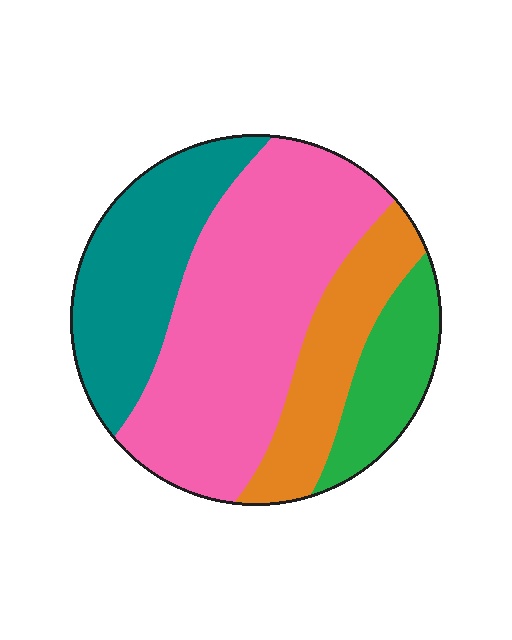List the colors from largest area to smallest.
From largest to smallest: pink, teal, orange, green.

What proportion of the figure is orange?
Orange covers roughly 15% of the figure.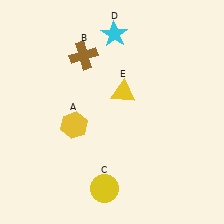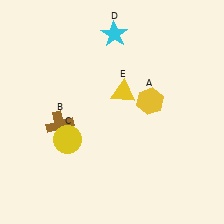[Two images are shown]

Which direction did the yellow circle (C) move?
The yellow circle (C) moved up.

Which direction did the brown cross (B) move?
The brown cross (B) moved down.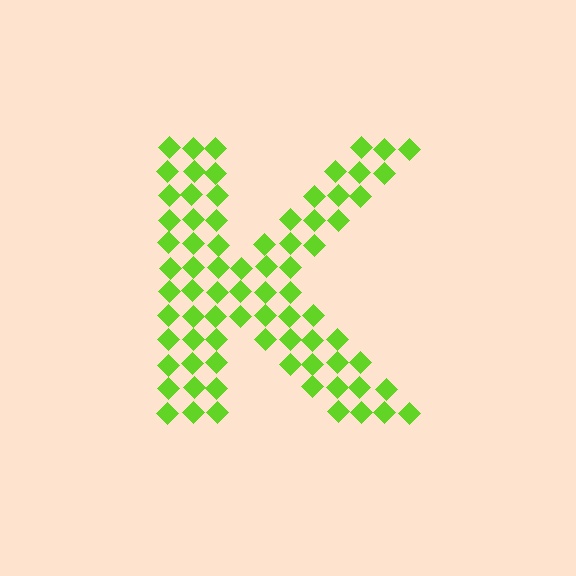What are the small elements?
The small elements are diamonds.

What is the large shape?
The large shape is the letter K.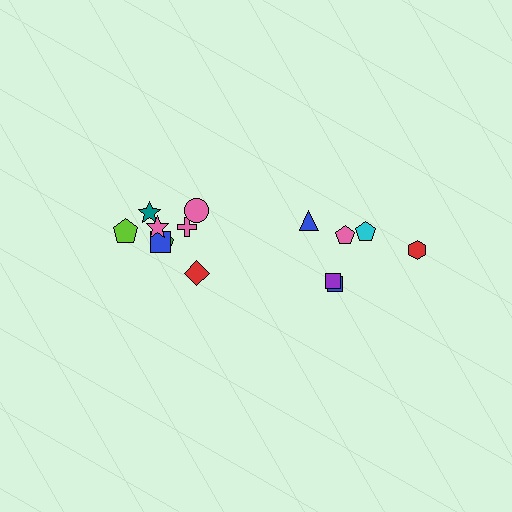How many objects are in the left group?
There are 8 objects.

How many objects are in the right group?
There are 6 objects.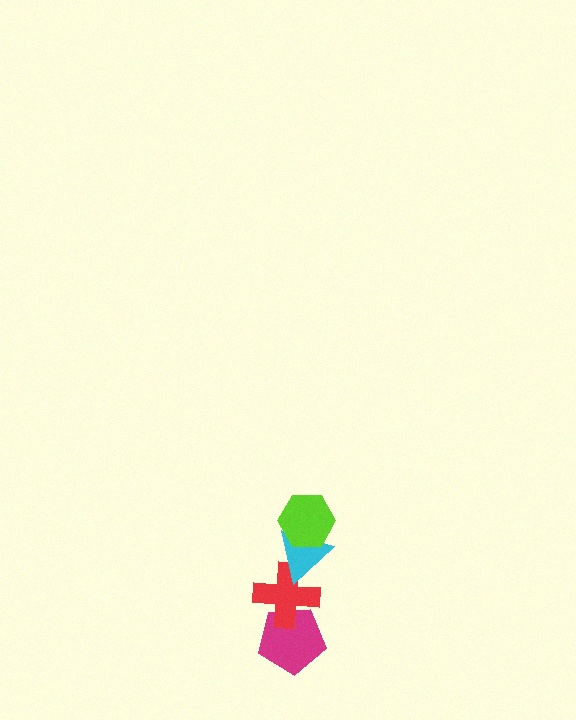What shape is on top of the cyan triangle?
The lime hexagon is on top of the cyan triangle.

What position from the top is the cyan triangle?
The cyan triangle is 2nd from the top.